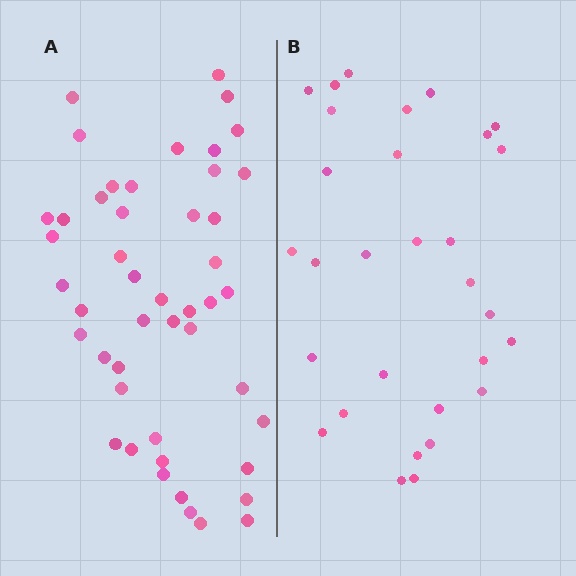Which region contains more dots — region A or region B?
Region A (the left region) has more dots.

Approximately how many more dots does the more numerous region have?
Region A has approximately 15 more dots than region B.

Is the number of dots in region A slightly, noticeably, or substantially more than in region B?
Region A has substantially more. The ratio is roughly 1.6 to 1.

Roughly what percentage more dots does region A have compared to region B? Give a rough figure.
About 55% more.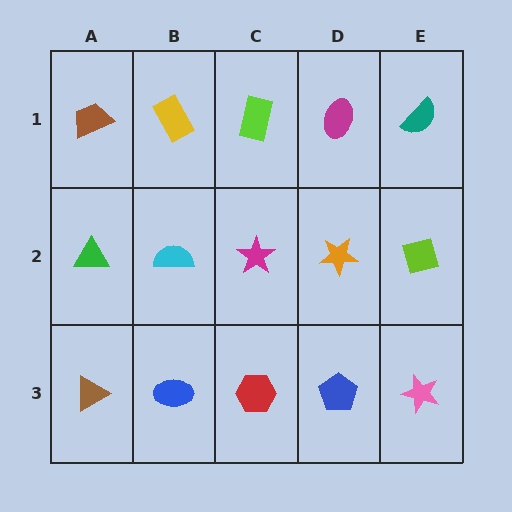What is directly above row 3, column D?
An orange star.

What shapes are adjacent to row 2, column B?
A yellow rectangle (row 1, column B), a blue ellipse (row 3, column B), a green triangle (row 2, column A), a magenta star (row 2, column C).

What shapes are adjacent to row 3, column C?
A magenta star (row 2, column C), a blue ellipse (row 3, column B), a blue pentagon (row 3, column D).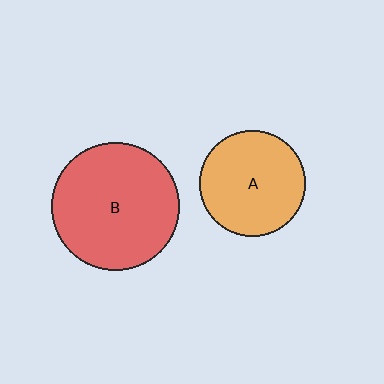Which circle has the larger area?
Circle B (red).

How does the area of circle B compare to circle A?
Approximately 1.5 times.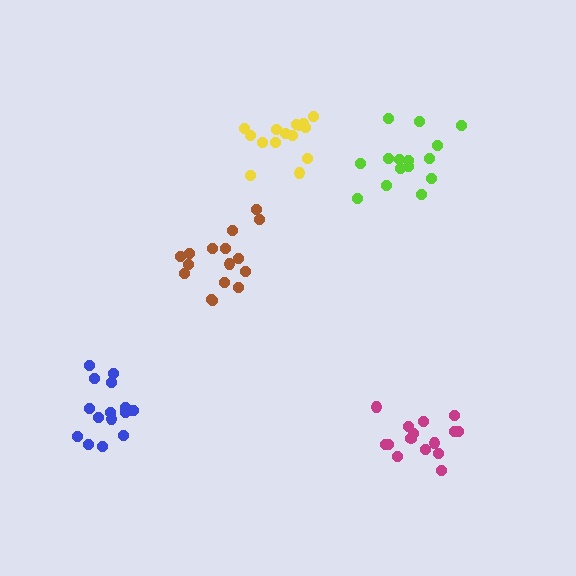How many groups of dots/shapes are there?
There are 5 groups.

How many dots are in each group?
Group 1: 15 dots, Group 2: 16 dots, Group 3: 15 dots, Group 4: 15 dots, Group 5: 16 dots (77 total).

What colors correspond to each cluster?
The clusters are colored: yellow, blue, lime, magenta, brown.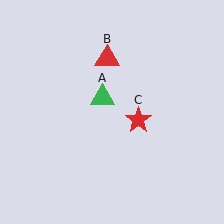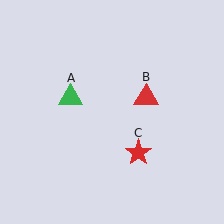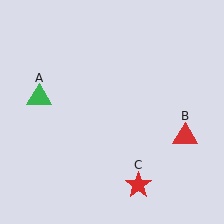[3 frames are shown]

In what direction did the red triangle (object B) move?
The red triangle (object B) moved down and to the right.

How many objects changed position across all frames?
3 objects changed position: green triangle (object A), red triangle (object B), red star (object C).